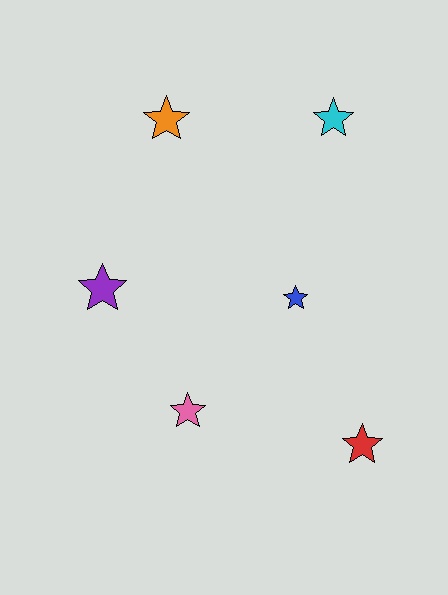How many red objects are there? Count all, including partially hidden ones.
There is 1 red object.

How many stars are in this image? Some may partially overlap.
There are 6 stars.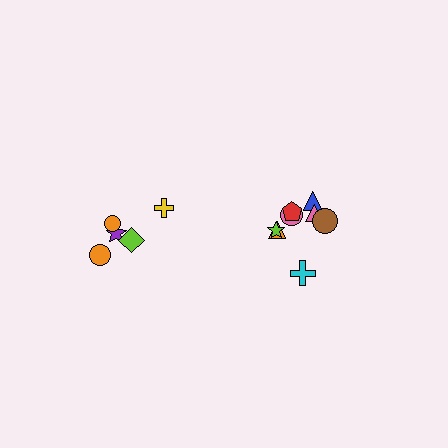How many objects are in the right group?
There are 8 objects.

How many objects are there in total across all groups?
There are 13 objects.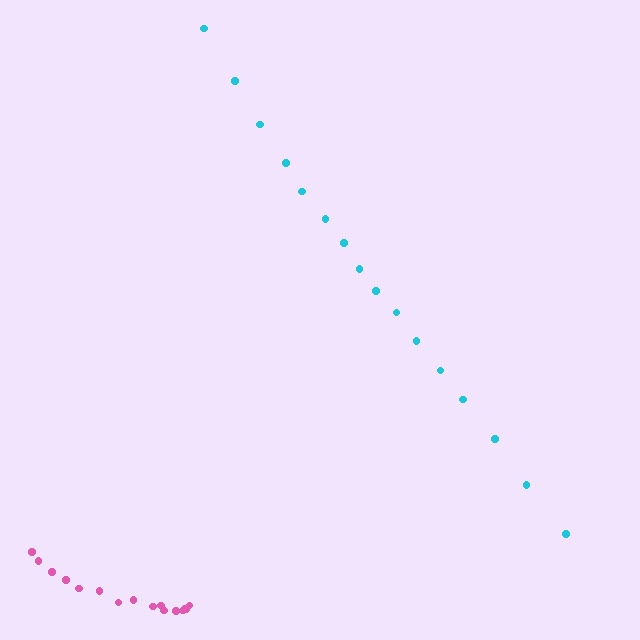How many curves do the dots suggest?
There are 2 distinct paths.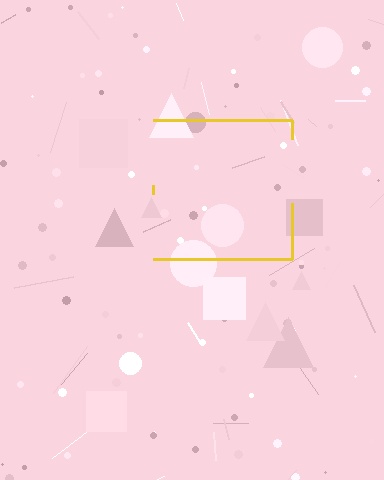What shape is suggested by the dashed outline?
The dashed outline suggests a square.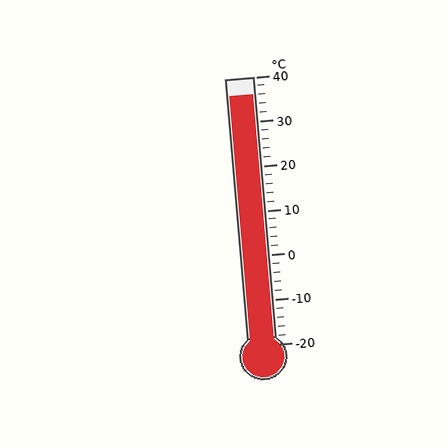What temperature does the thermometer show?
The thermometer shows approximately 36°C.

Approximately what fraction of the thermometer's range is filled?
The thermometer is filled to approximately 95% of its range.